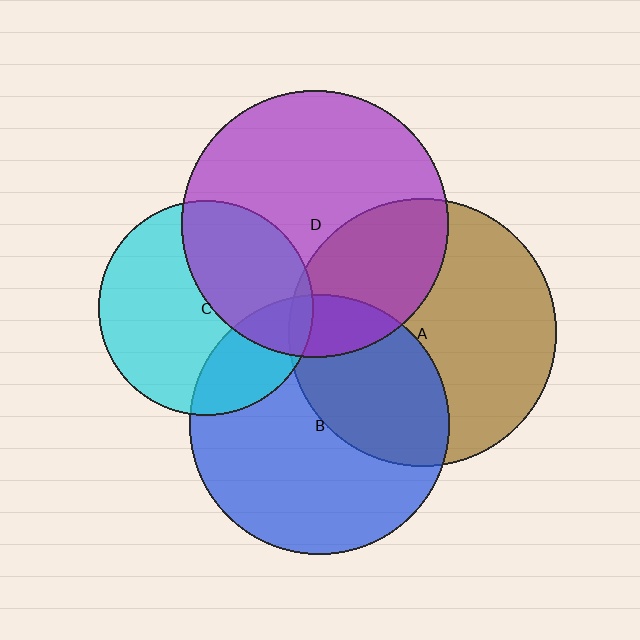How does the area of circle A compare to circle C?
Approximately 1.6 times.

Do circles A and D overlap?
Yes.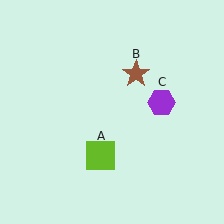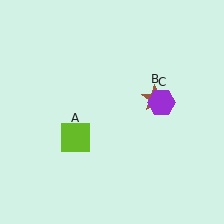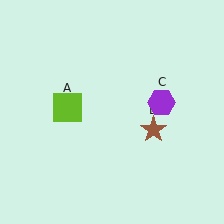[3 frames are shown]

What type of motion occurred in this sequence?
The lime square (object A), brown star (object B) rotated clockwise around the center of the scene.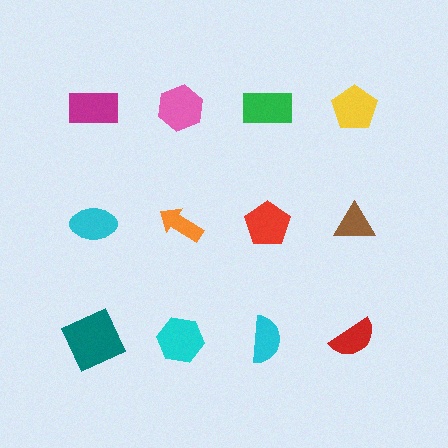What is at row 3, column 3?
A cyan semicircle.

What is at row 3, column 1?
A teal square.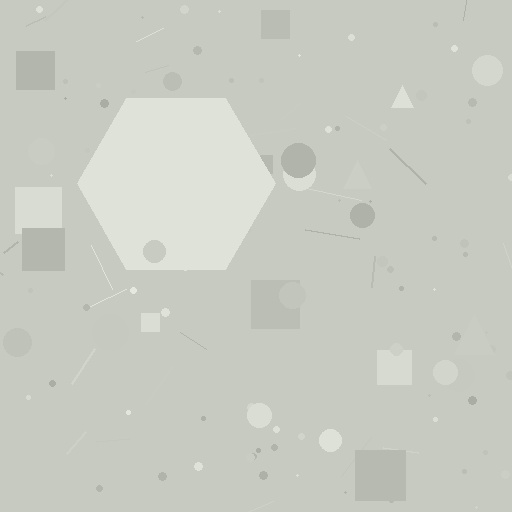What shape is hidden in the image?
A hexagon is hidden in the image.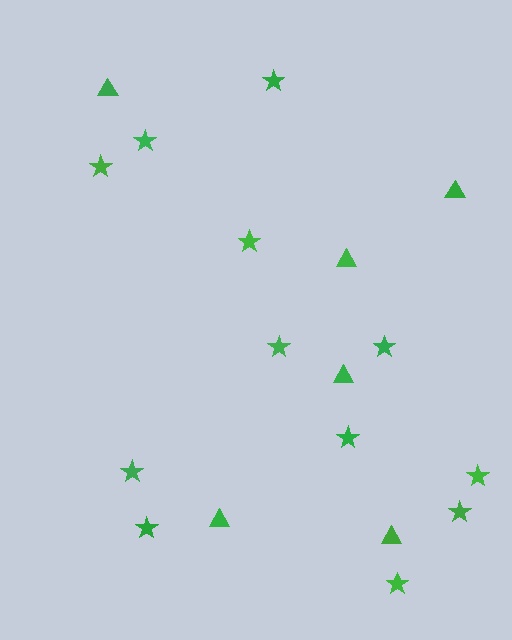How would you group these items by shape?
There are 2 groups: one group of stars (12) and one group of triangles (6).